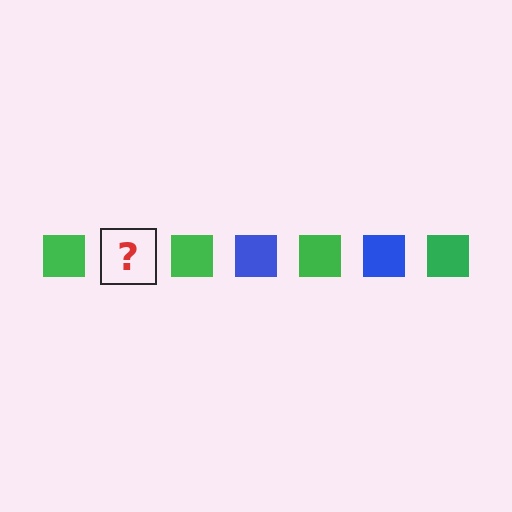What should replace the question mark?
The question mark should be replaced with a blue square.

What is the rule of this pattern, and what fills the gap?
The rule is that the pattern cycles through green, blue squares. The gap should be filled with a blue square.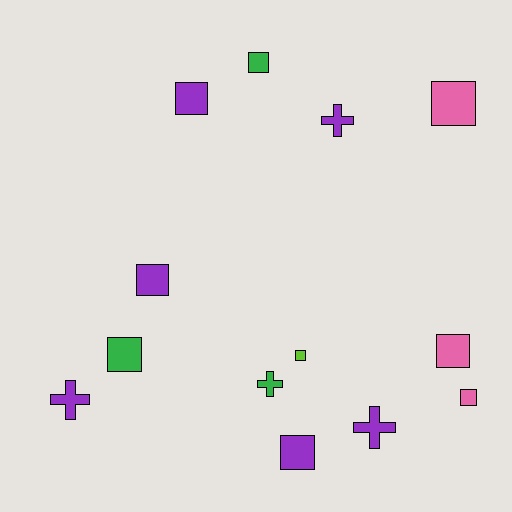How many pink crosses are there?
There are no pink crosses.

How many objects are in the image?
There are 13 objects.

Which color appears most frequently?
Purple, with 6 objects.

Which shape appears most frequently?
Square, with 9 objects.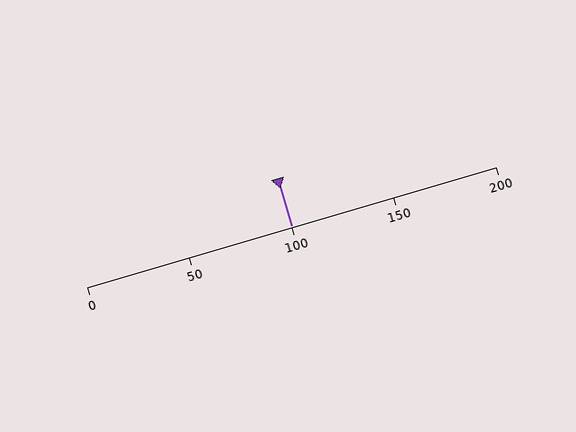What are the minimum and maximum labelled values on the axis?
The axis runs from 0 to 200.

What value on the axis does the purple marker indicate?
The marker indicates approximately 100.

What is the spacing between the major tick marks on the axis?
The major ticks are spaced 50 apart.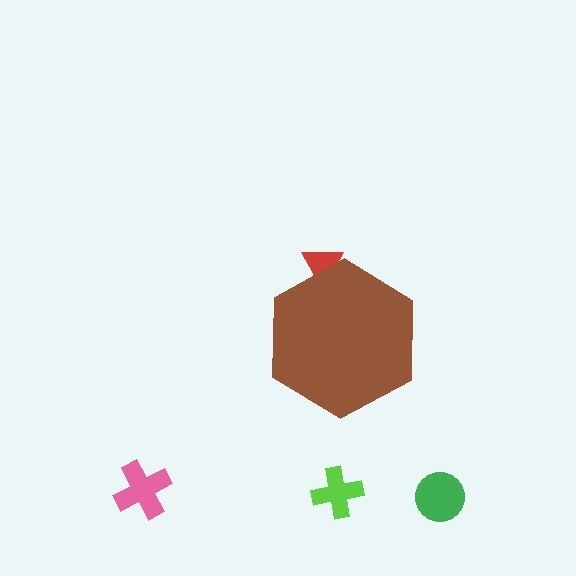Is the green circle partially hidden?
No, the green circle is fully visible.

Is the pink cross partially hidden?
No, the pink cross is fully visible.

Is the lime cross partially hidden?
No, the lime cross is fully visible.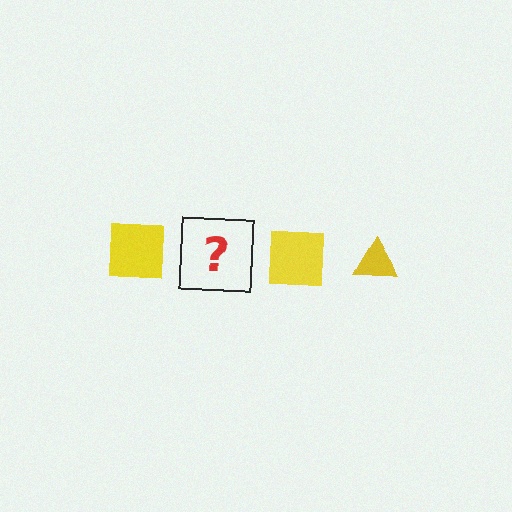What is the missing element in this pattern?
The missing element is a yellow triangle.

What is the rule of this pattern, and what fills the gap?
The rule is that the pattern cycles through square, triangle shapes in yellow. The gap should be filled with a yellow triangle.